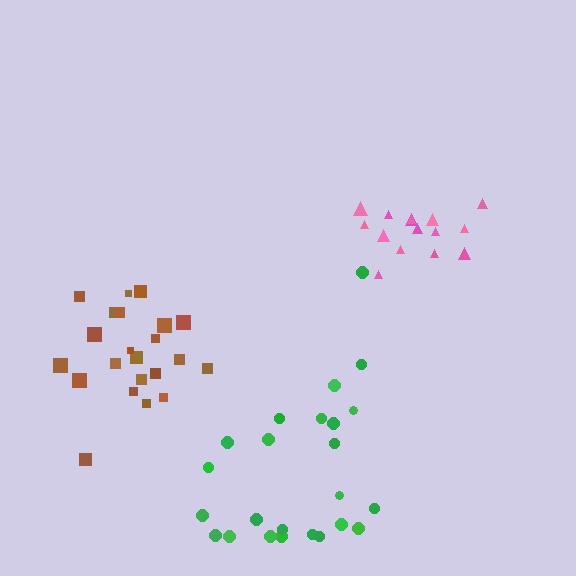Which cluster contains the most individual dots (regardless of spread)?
Green (24).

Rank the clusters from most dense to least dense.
pink, brown, green.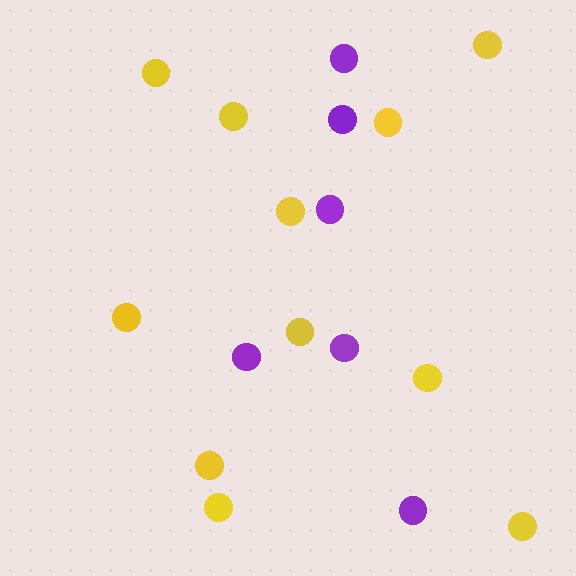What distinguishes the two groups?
There are 2 groups: one group of yellow circles (11) and one group of purple circles (6).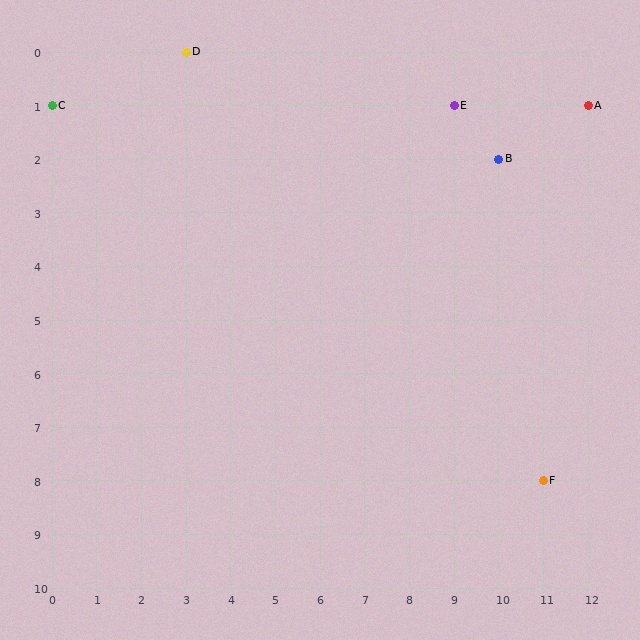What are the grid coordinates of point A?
Point A is at grid coordinates (12, 1).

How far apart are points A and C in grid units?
Points A and C are 12 columns apart.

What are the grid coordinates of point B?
Point B is at grid coordinates (10, 2).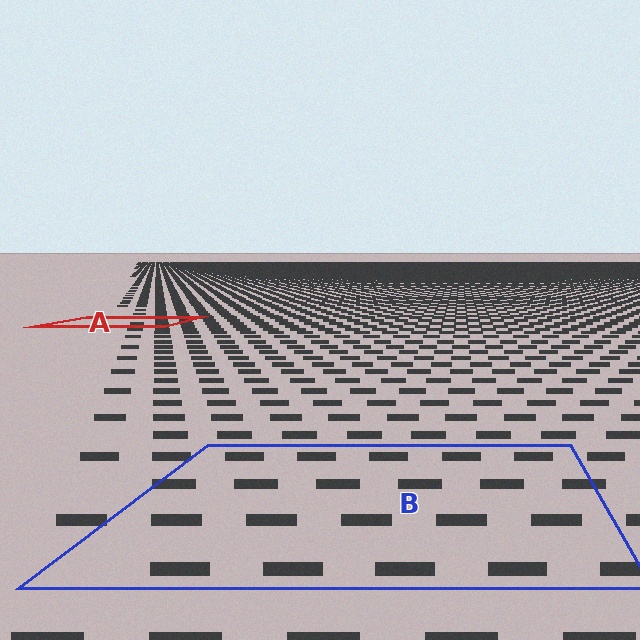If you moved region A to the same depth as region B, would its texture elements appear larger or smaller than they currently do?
They would appear larger. At a closer depth, the same texture elements are projected at a bigger on-screen size.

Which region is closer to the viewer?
Region B is closer. The texture elements there are larger and more spread out.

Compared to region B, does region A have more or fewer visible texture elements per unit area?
Region A has more texture elements per unit area — they are packed more densely because it is farther away.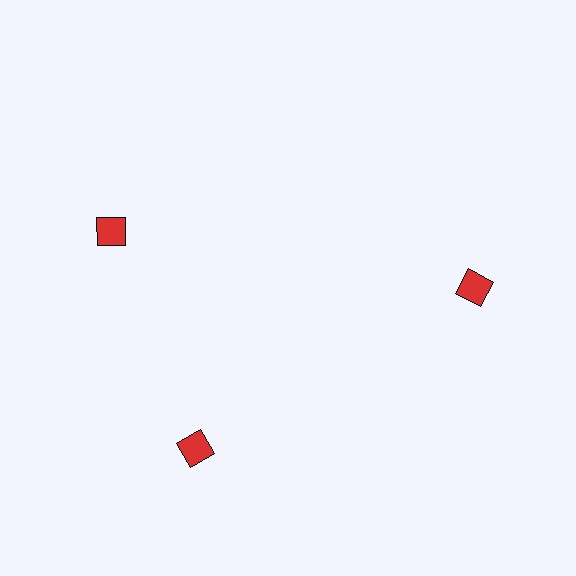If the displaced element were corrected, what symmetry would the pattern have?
It would have 3-fold rotational symmetry — the pattern would map onto itself every 120 degrees.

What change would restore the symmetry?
The symmetry would be restored by rotating it back into even spacing with its neighbors so that all 3 squares sit at equal angles and equal distance from the center.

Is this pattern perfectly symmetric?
No. The 3 red squares are arranged in a ring, but one element near the 11 o'clock position is rotated out of alignment along the ring, breaking the 3-fold rotational symmetry.